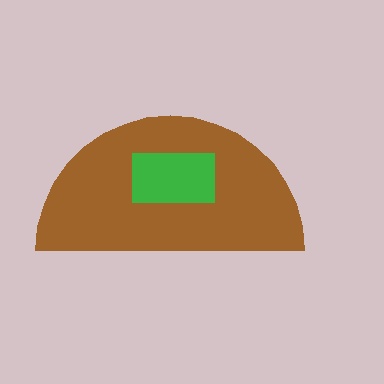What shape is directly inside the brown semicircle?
The green rectangle.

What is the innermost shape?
The green rectangle.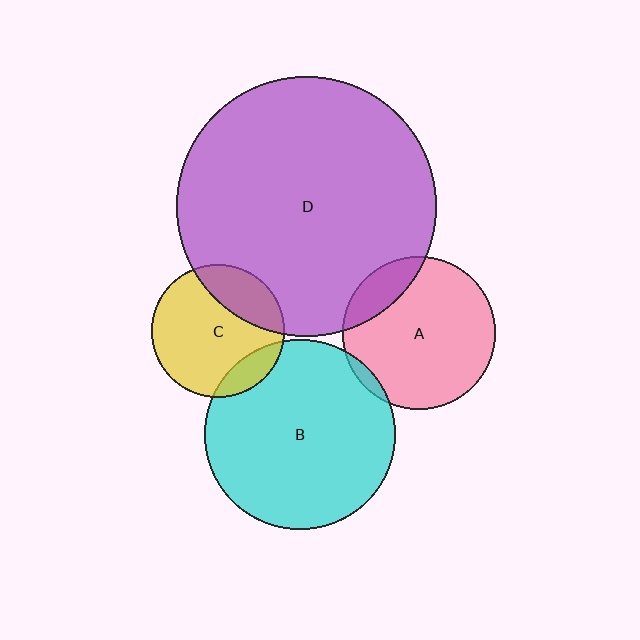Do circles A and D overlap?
Yes.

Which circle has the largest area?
Circle D (purple).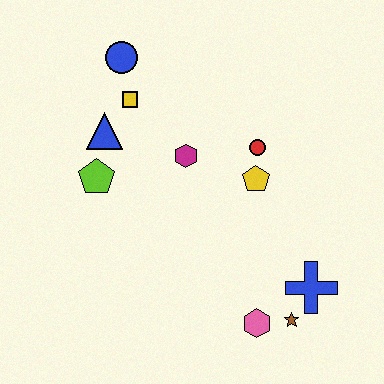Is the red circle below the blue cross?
No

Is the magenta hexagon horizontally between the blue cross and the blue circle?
Yes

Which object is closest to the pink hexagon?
The brown star is closest to the pink hexagon.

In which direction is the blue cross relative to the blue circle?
The blue cross is below the blue circle.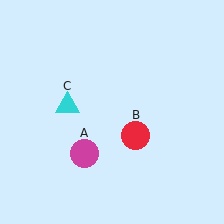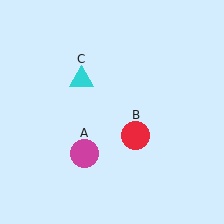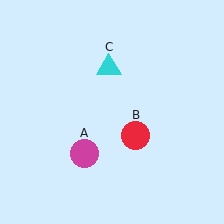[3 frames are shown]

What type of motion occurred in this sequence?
The cyan triangle (object C) rotated clockwise around the center of the scene.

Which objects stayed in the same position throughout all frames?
Magenta circle (object A) and red circle (object B) remained stationary.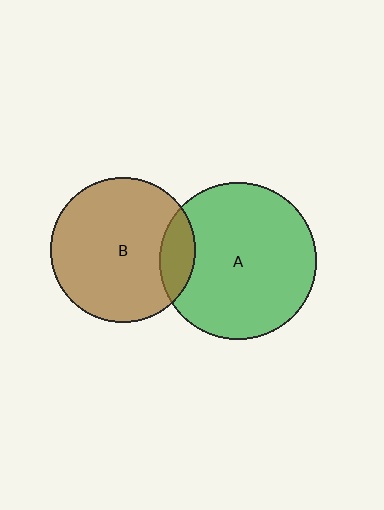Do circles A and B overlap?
Yes.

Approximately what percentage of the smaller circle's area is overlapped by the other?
Approximately 15%.